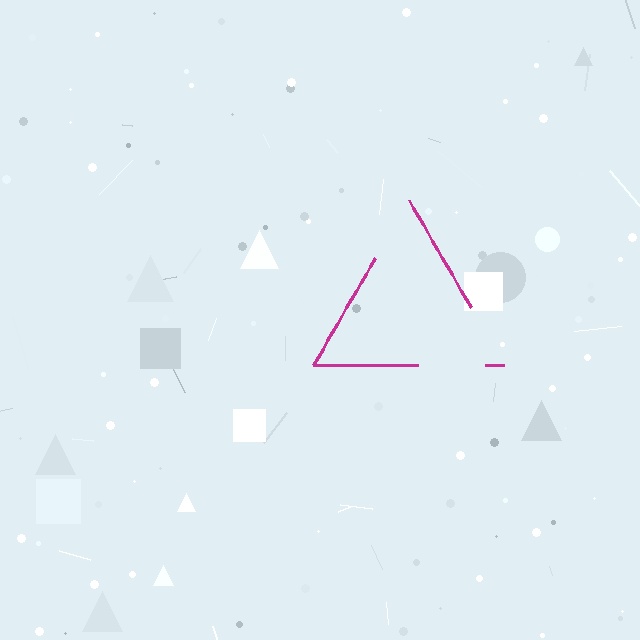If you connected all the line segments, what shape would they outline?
They would outline a triangle.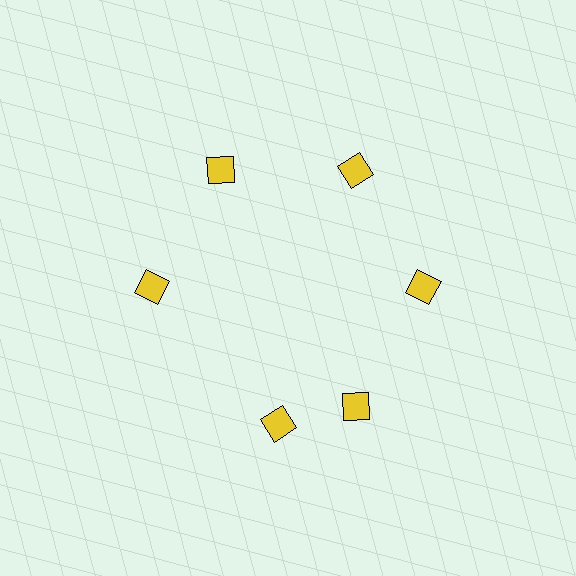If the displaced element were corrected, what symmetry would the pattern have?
It would have 6-fold rotational symmetry — the pattern would map onto itself every 60 degrees.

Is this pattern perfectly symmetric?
No. The 6 yellow diamonds are arranged in a ring, but one element near the 7 o'clock position is rotated out of alignment along the ring, breaking the 6-fold rotational symmetry.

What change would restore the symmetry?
The symmetry would be restored by rotating it back into even spacing with its neighbors so that all 6 diamonds sit at equal angles and equal distance from the center.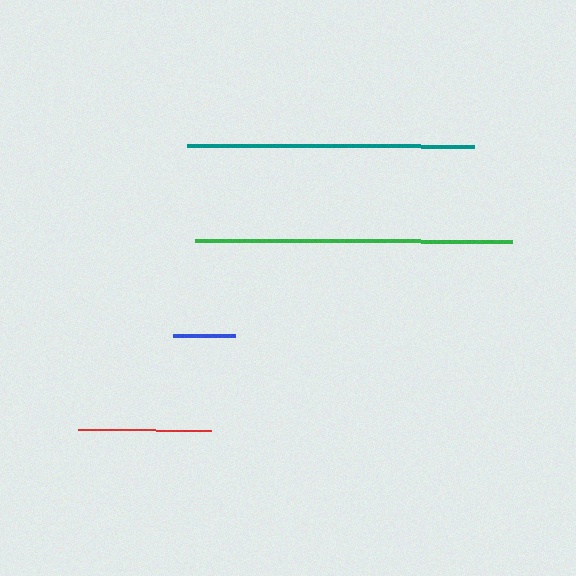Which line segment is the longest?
The green line is the longest at approximately 318 pixels.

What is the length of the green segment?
The green segment is approximately 318 pixels long.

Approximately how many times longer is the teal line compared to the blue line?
The teal line is approximately 4.6 times the length of the blue line.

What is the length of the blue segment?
The blue segment is approximately 62 pixels long.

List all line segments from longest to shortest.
From longest to shortest: green, teal, red, blue.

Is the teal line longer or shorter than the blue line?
The teal line is longer than the blue line.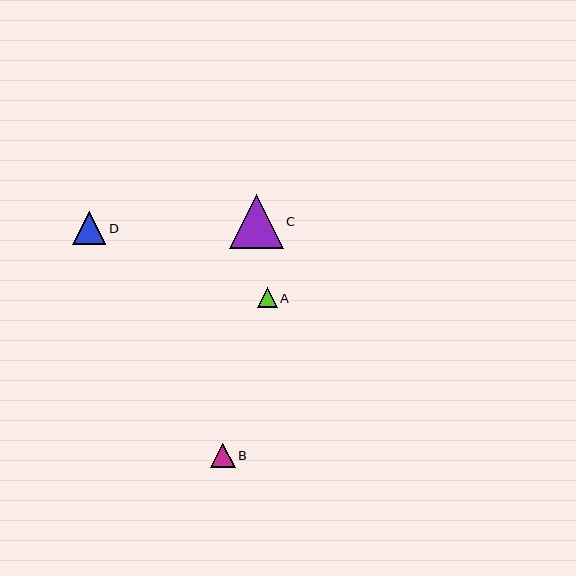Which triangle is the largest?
Triangle C is the largest with a size of approximately 54 pixels.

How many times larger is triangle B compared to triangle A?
Triangle B is approximately 1.2 times the size of triangle A.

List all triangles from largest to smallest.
From largest to smallest: C, D, B, A.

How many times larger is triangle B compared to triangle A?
Triangle B is approximately 1.2 times the size of triangle A.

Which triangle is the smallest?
Triangle A is the smallest with a size of approximately 20 pixels.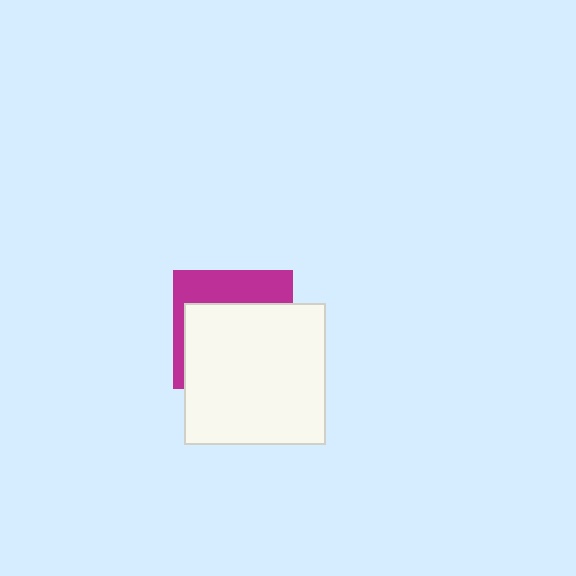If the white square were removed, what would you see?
You would see the complete magenta square.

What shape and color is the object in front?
The object in front is a white square.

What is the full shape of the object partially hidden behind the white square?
The partially hidden object is a magenta square.